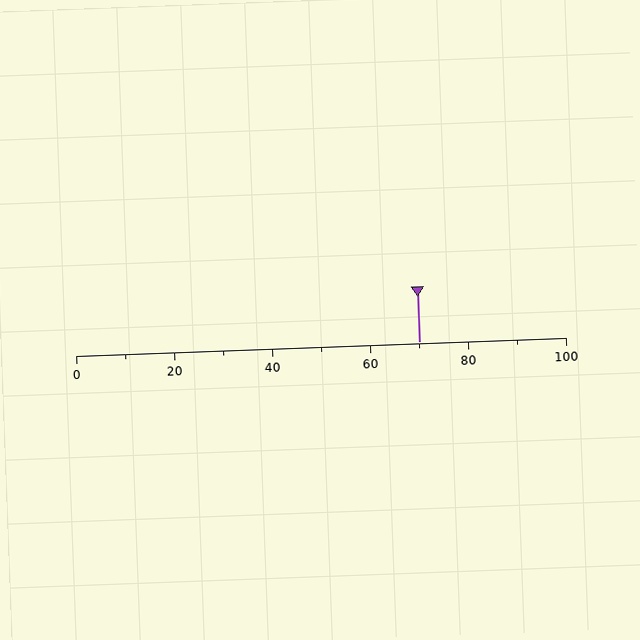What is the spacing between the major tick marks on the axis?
The major ticks are spaced 20 apart.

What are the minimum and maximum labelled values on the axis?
The axis runs from 0 to 100.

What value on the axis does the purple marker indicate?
The marker indicates approximately 70.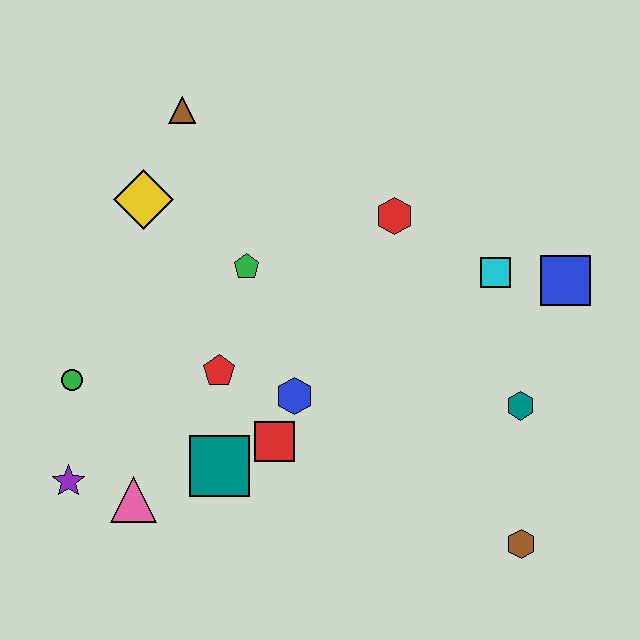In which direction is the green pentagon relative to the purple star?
The green pentagon is above the purple star.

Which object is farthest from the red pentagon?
The blue square is farthest from the red pentagon.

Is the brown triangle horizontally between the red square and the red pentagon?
No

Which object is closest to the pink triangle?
The purple star is closest to the pink triangle.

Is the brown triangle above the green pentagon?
Yes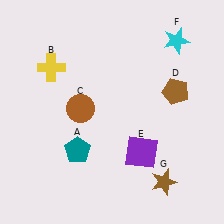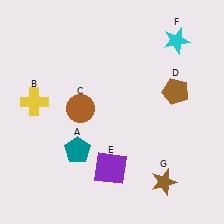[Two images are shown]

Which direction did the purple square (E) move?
The purple square (E) moved left.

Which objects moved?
The objects that moved are: the yellow cross (B), the purple square (E).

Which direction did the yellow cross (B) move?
The yellow cross (B) moved down.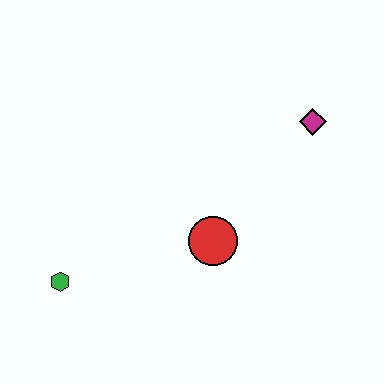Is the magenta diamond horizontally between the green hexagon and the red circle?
No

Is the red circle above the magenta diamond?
No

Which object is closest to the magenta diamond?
The red circle is closest to the magenta diamond.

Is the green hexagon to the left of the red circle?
Yes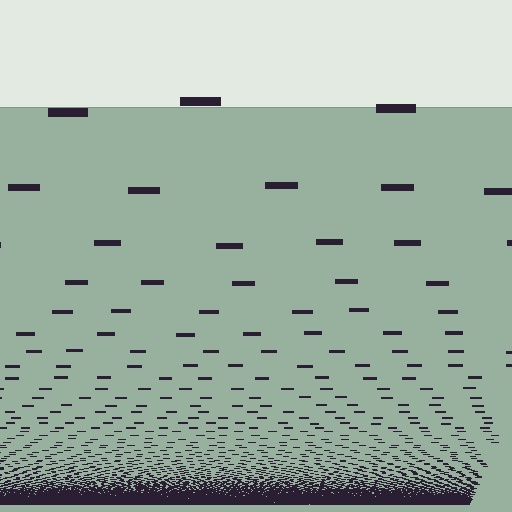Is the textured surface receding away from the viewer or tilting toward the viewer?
The surface appears to tilt toward the viewer. Texture elements get larger and sparser toward the top.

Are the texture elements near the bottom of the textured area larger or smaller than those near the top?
Smaller. The gradient is inverted — elements near the bottom are smaller and denser.